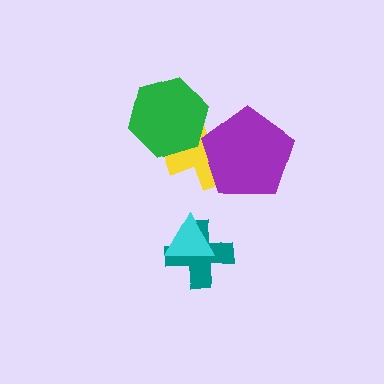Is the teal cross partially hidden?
Yes, it is partially covered by another shape.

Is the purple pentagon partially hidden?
No, no other shape covers it.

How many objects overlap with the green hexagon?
1 object overlaps with the green hexagon.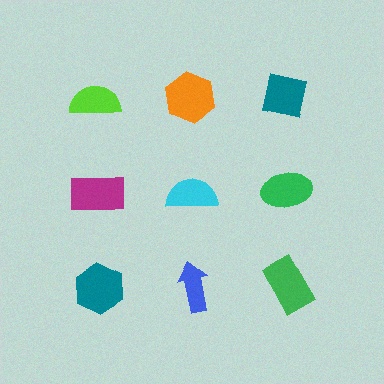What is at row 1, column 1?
A lime semicircle.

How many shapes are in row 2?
3 shapes.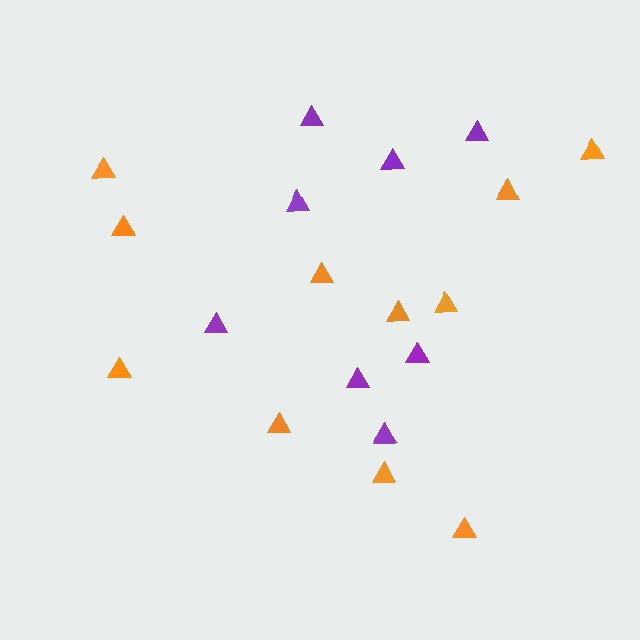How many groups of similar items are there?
There are 2 groups: one group of orange triangles (11) and one group of purple triangles (8).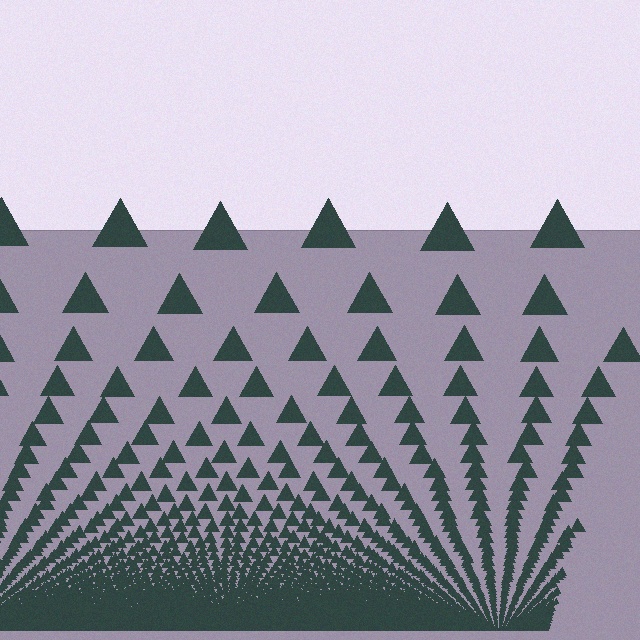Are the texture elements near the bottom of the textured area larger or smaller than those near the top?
Smaller. The gradient is inverted — elements near the bottom are smaller and denser.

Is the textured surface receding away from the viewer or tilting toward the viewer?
The surface appears to tilt toward the viewer. Texture elements get larger and sparser toward the top.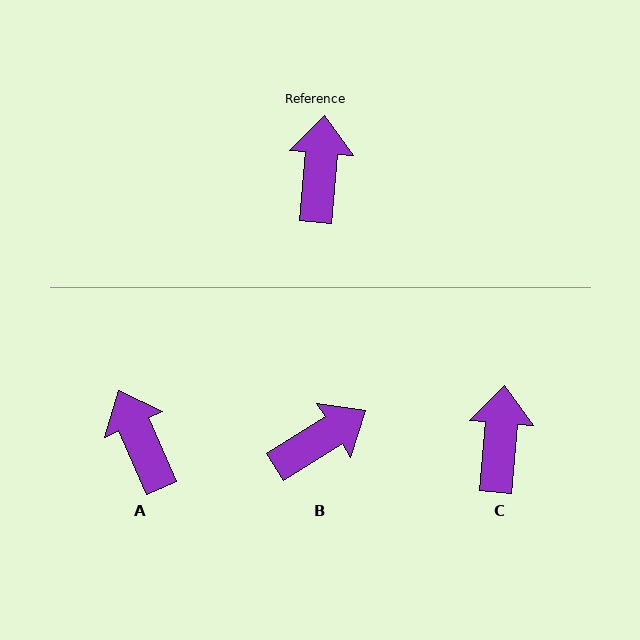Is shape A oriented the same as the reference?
No, it is off by about 28 degrees.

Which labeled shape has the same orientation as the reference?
C.